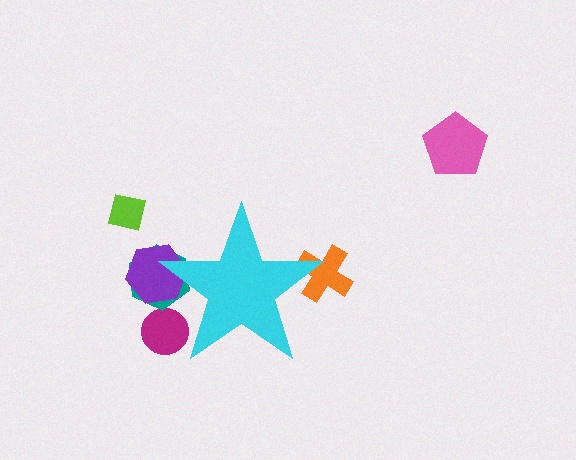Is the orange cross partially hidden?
Yes, the orange cross is partially hidden behind the cyan star.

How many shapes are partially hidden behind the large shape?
4 shapes are partially hidden.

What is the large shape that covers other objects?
A cyan star.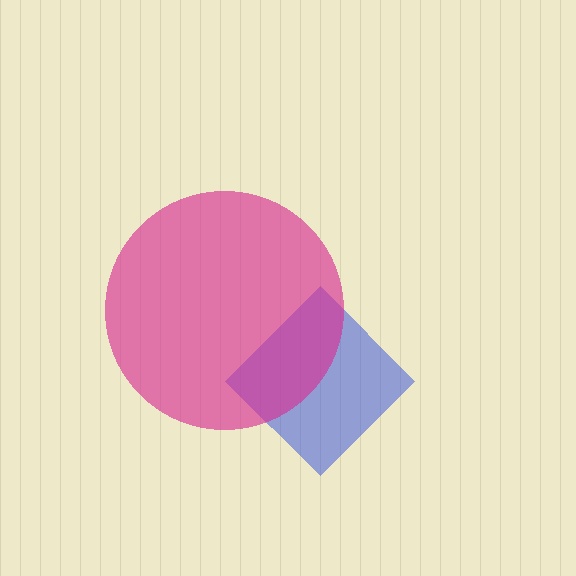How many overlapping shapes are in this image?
There are 2 overlapping shapes in the image.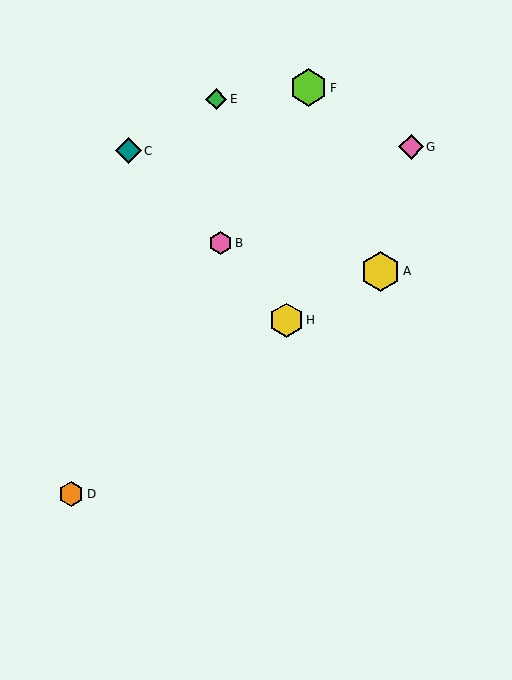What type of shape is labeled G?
Shape G is a pink diamond.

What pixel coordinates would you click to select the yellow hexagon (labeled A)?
Click at (380, 271) to select the yellow hexagon A.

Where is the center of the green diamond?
The center of the green diamond is at (216, 99).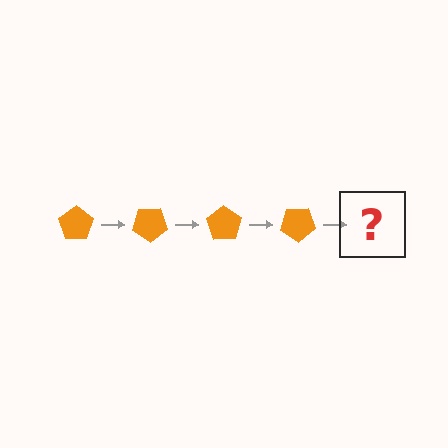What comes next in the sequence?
The next element should be an orange pentagon rotated 140 degrees.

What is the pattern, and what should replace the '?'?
The pattern is that the pentagon rotates 35 degrees each step. The '?' should be an orange pentagon rotated 140 degrees.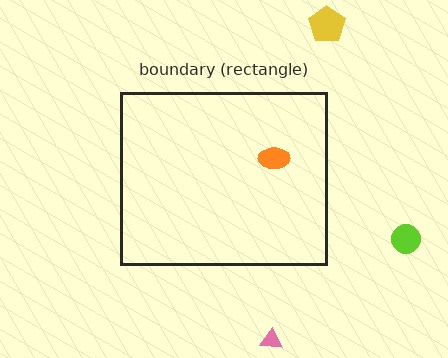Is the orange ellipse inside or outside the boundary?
Inside.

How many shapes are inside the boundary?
1 inside, 3 outside.